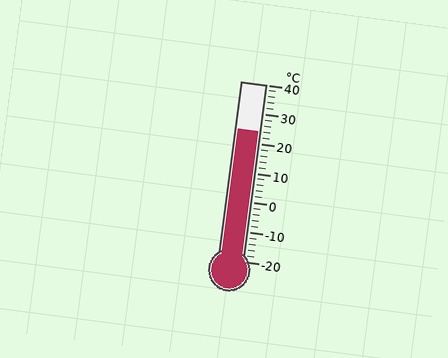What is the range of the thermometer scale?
The thermometer scale ranges from -20°C to 40°C.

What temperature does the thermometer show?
The thermometer shows approximately 24°C.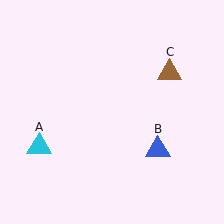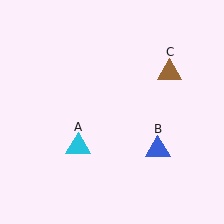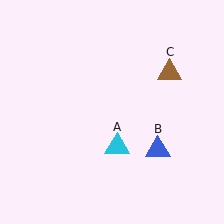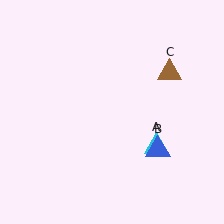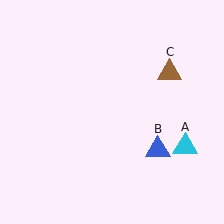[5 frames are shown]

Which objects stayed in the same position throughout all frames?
Blue triangle (object B) and brown triangle (object C) remained stationary.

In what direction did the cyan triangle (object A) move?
The cyan triangle (object A) moved right.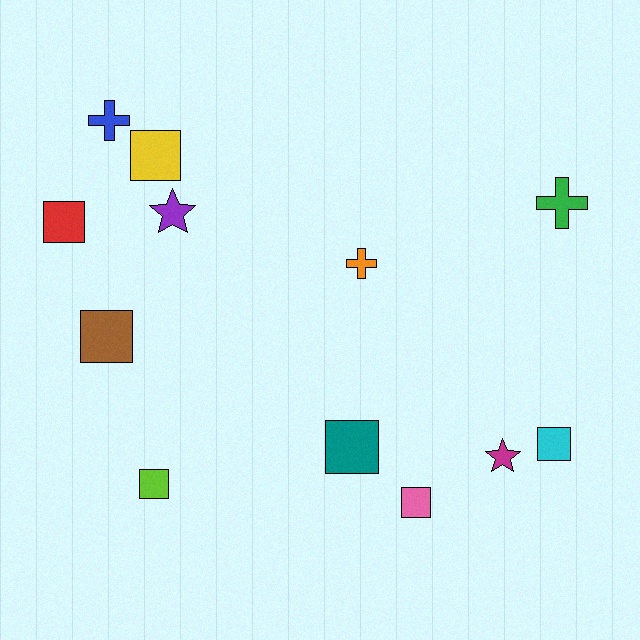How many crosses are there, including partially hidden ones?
There are 3 crosses.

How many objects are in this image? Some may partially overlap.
There are 12 objects.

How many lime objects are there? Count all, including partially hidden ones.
There is 1 lime object.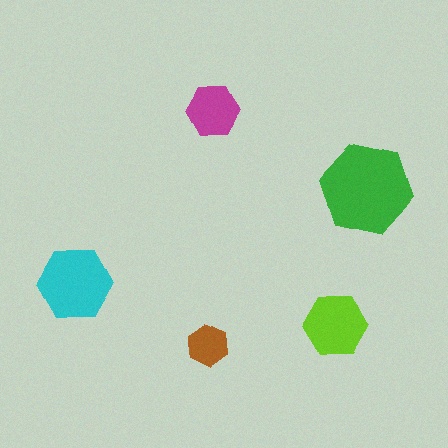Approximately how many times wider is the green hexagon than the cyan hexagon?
About 1.5 times wider.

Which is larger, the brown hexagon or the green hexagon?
The green one.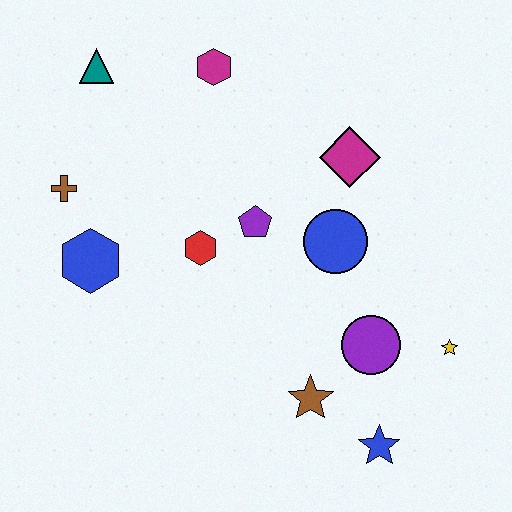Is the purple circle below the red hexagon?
Yes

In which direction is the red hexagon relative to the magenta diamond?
The red hexagon is to the left of the magenta diamond.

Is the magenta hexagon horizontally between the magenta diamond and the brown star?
No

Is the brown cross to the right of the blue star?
No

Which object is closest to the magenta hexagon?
The teal triangle is closest to the magenta hexagon.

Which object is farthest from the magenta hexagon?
The blue star is farthest from the magenta hexagon.